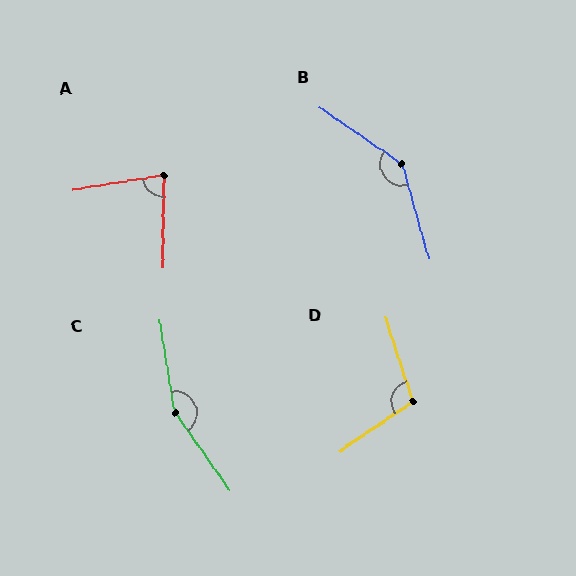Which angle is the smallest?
A, at approximately 80 degrees.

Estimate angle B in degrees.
Approximately 140 degrees.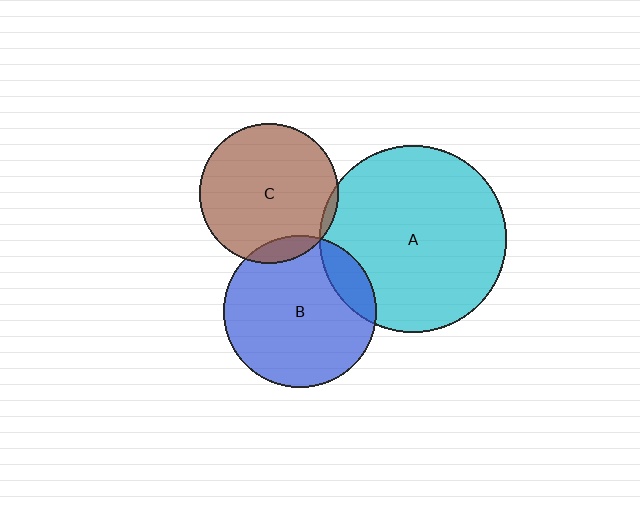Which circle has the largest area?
Circle A (cyan).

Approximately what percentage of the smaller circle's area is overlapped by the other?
Approximately 10%.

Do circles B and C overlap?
Yes.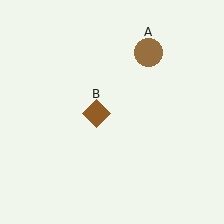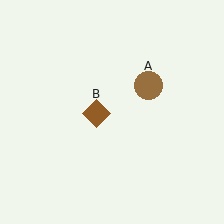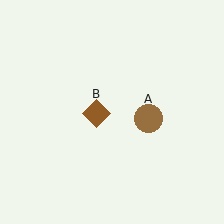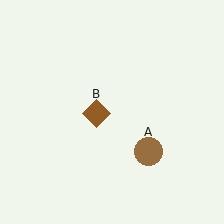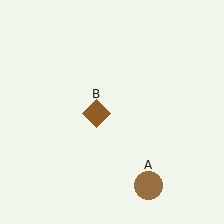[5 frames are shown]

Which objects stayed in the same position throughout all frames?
Brown diamond (object B) remained stationary.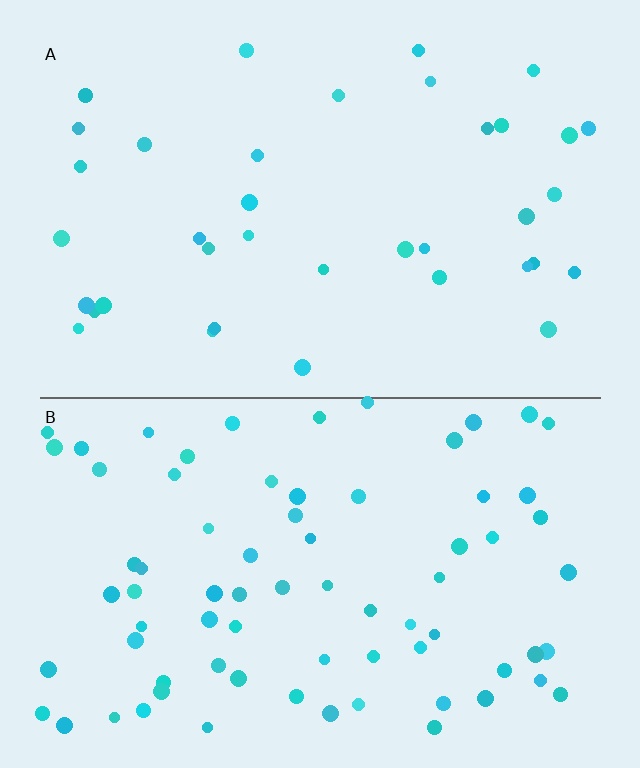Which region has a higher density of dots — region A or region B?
B (the bottom).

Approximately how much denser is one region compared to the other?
Approximately 2.0× — region B over region A.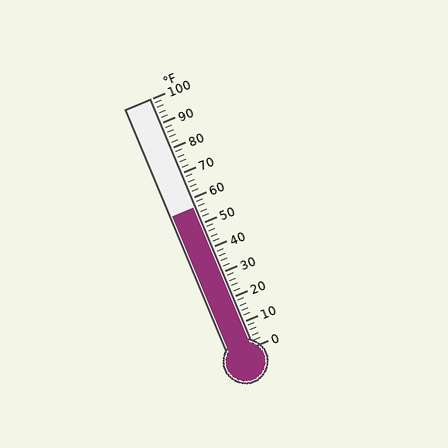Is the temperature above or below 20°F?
The temperature is above 20°F.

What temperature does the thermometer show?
The thermometer shows approximately 56°F.